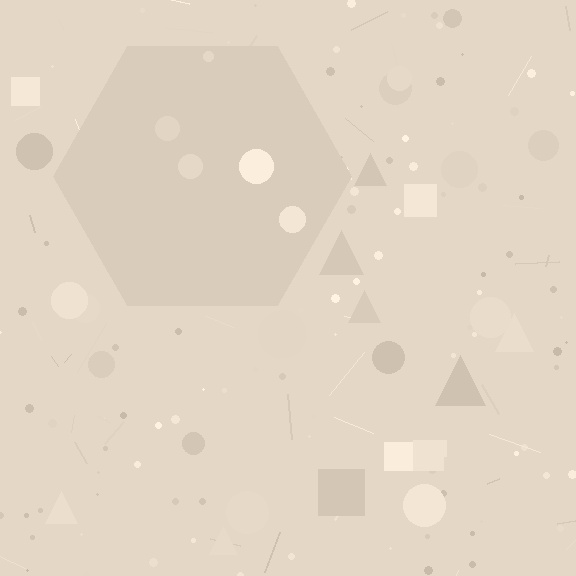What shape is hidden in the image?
A hexagon is hidden in the image.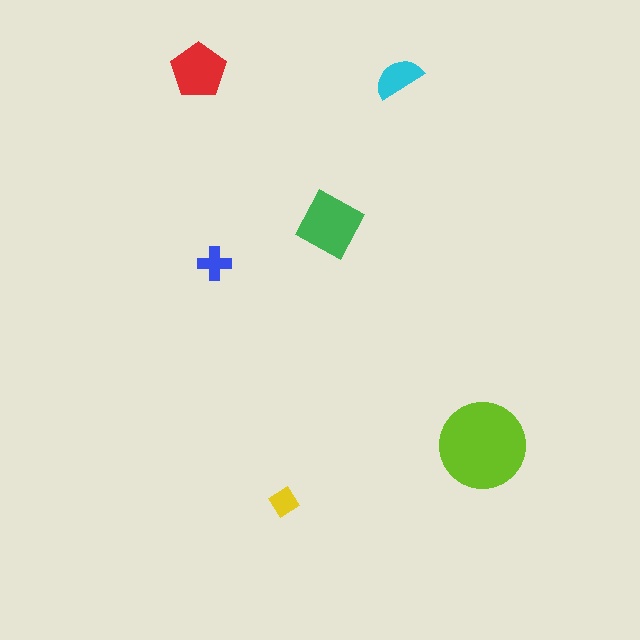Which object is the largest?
The lime circle.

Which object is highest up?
The red pentagon is topmost.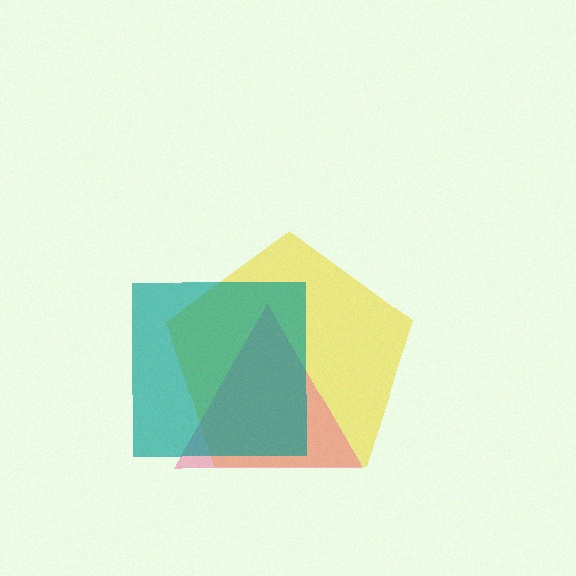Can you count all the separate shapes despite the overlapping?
Yes, there are 3 separate shapes.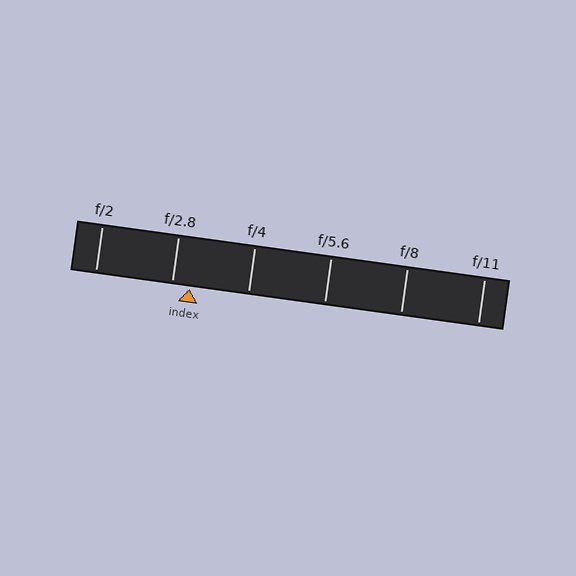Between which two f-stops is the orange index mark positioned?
The index mark is between f/2.8 and f/4.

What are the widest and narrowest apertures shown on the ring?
The widest aperture shown is f/2 and the narrowest is f/11.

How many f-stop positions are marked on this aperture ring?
There are 6 f-stop positions marked.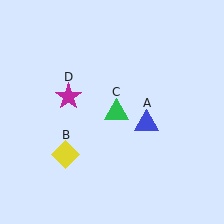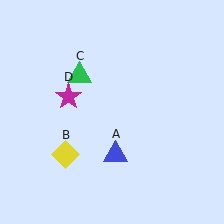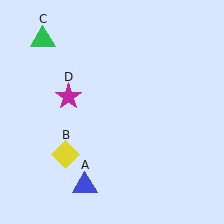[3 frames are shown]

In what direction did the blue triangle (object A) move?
The blue triangle (object A) moved down and to the left.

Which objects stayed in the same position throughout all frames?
Yellow diamond (object B) and magenta star (object D) remained stationary.